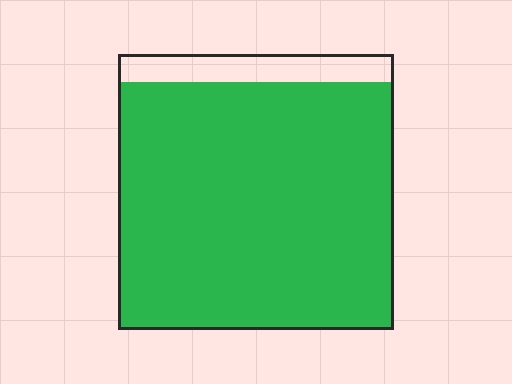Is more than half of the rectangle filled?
Yes.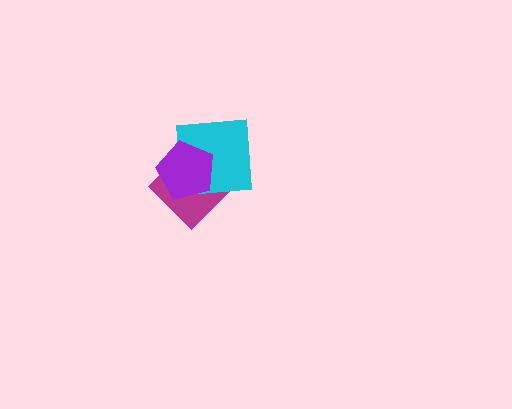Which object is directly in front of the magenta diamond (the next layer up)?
The cyan square is directly in front of the magenta diamond.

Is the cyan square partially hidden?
Yes, it is partially covered by another shape.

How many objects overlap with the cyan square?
2 objects overlap with the cyan square.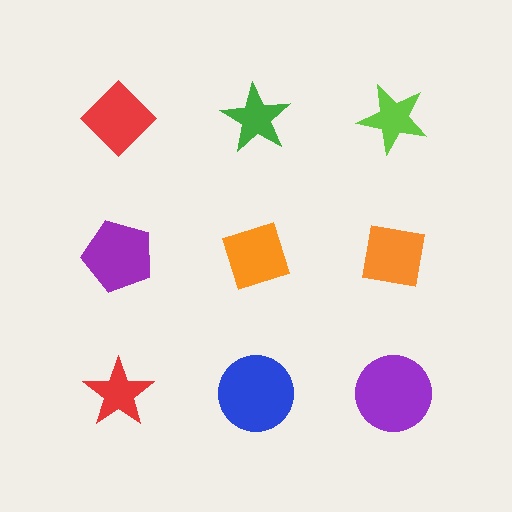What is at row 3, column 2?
A blue circle.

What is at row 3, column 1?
A red star.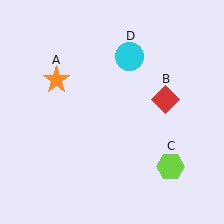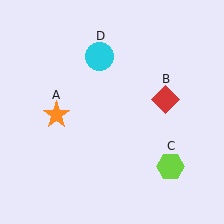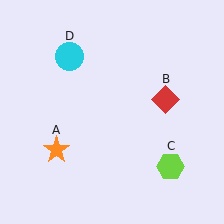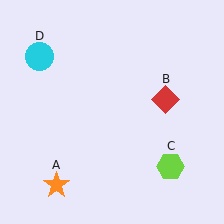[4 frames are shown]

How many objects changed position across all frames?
2 objects changed position: orange star (object A), cyan circle (object D).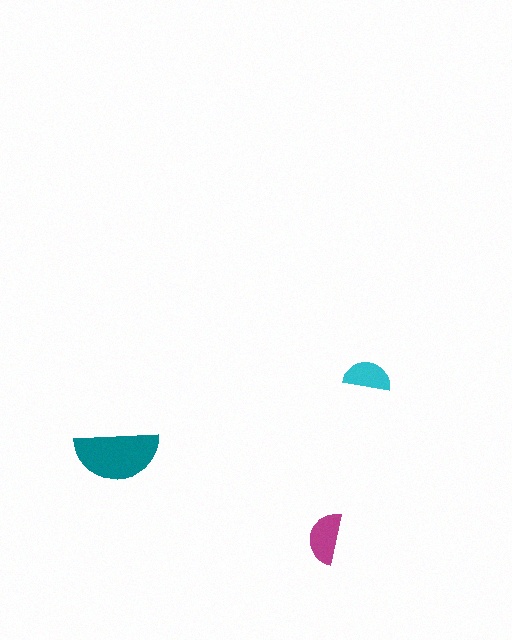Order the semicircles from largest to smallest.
the teal one, the magenta one, the cyan one.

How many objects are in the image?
There are 3 objects in the image.